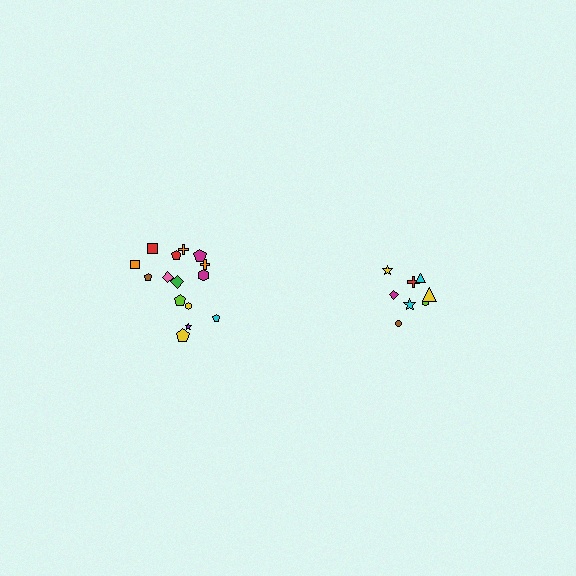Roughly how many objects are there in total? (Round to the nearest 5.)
Roughly 25 objects in total.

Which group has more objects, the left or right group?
The left group.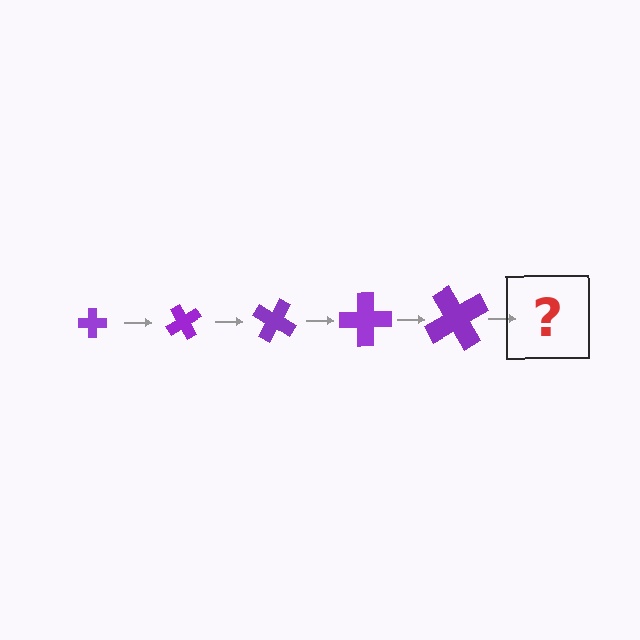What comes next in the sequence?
The next element should be a cross, larger than the previous one and rotated 300 degrees from the start.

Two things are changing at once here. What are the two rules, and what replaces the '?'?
The two rules are that the cross grows larger each step and it rotates 60 degrees each step. The '?' should be a cross, larger than the previous one and rotated 300 degrees from the start.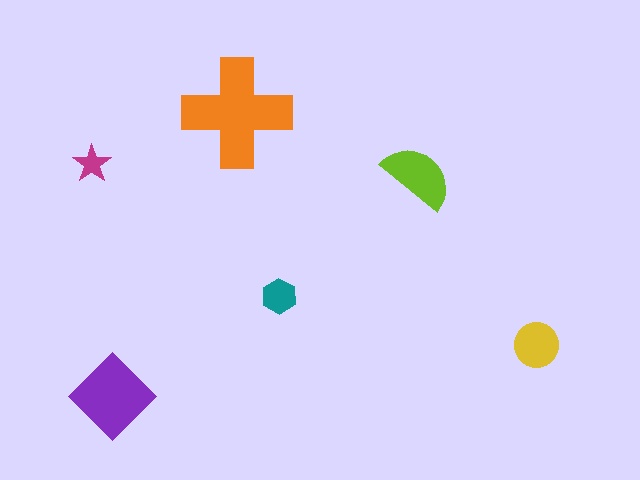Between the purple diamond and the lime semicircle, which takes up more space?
The purple diamond.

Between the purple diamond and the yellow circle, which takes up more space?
The purple diamond.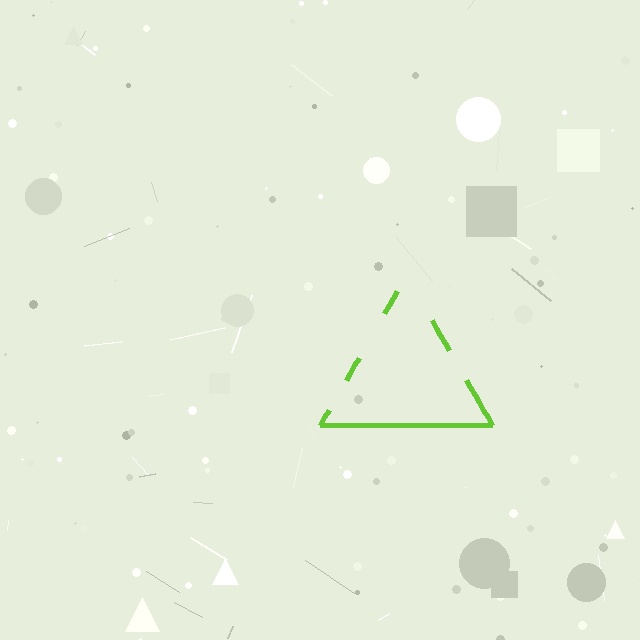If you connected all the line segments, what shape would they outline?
They would outline a triangle.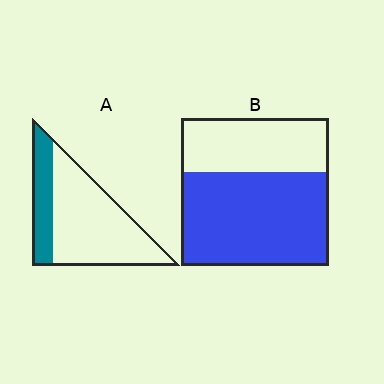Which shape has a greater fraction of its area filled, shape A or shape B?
Shape B.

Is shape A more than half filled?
No.